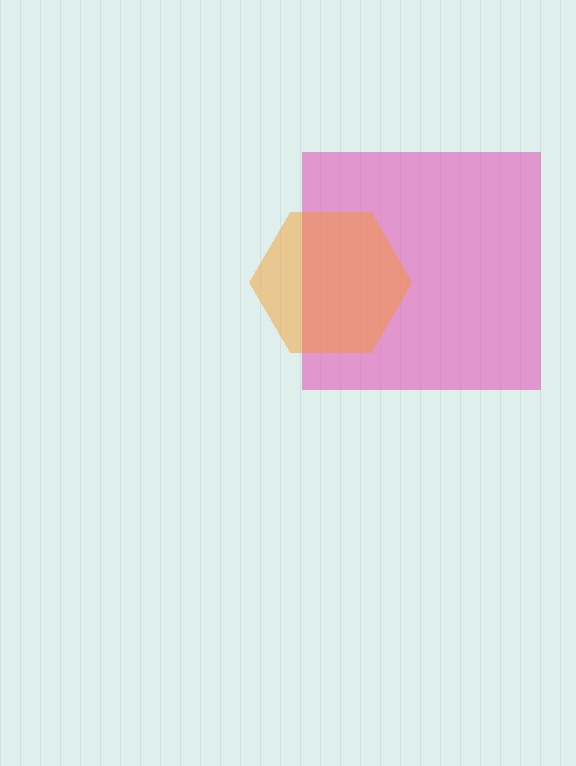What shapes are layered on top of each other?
The layered shapes are: a pink square, an orange hexagon.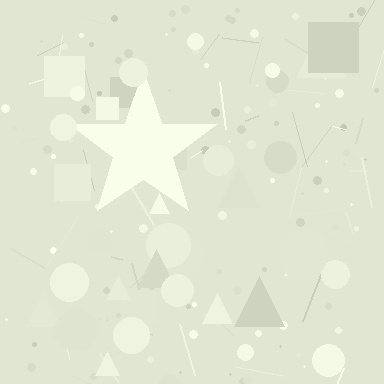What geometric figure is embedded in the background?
A star is embedded in the background.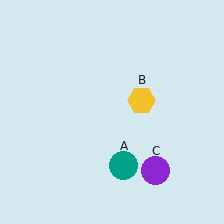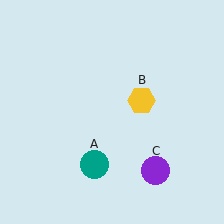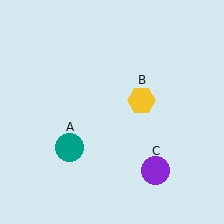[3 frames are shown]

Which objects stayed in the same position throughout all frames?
Yellow hexagon (object B) and purple circle (object C) remained stationary.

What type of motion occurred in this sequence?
The teal circle (object A) rotated clockwise around the center of the scene.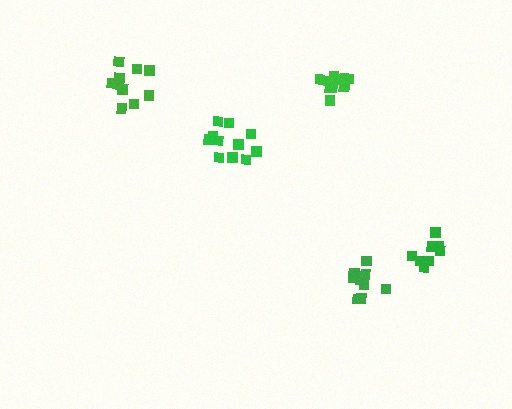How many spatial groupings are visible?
There are 5 spatial groupings.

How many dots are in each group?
Group 1: 8 dots, Group 2: 10 dots, Group 3: 11 dots, Group 4: 11 dots, Group 5: 11 dots (51 total).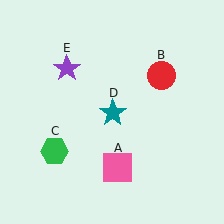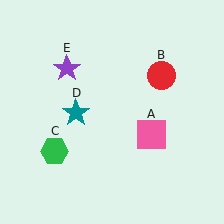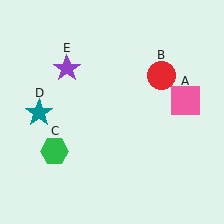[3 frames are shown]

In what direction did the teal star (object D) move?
The teal star (object D) moved left.